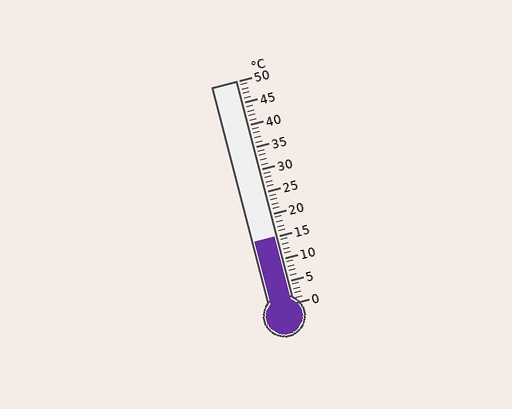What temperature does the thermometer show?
The thermometer shows approximately 15°C.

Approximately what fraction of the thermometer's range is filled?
The thermometer is filled to approximately 30% of its range.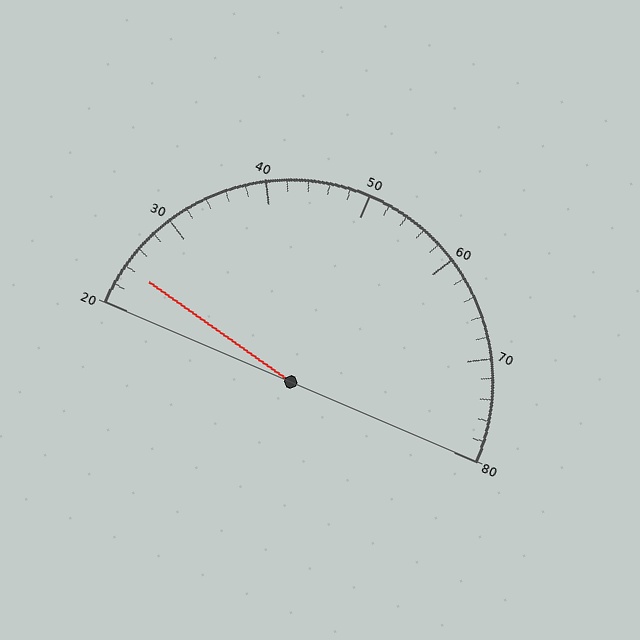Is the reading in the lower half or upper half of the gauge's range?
The reading is in the lower half of the range (20 to 80).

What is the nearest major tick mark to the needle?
The nearest major tick mark is 20.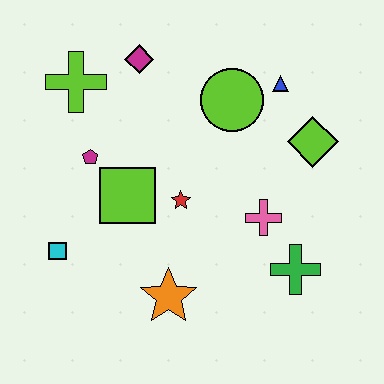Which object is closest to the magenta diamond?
The lime cross is closest to the magenta diamond.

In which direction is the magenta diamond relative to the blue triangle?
The magenta diamond is to the left of the blue triangle.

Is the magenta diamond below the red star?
No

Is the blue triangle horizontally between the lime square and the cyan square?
No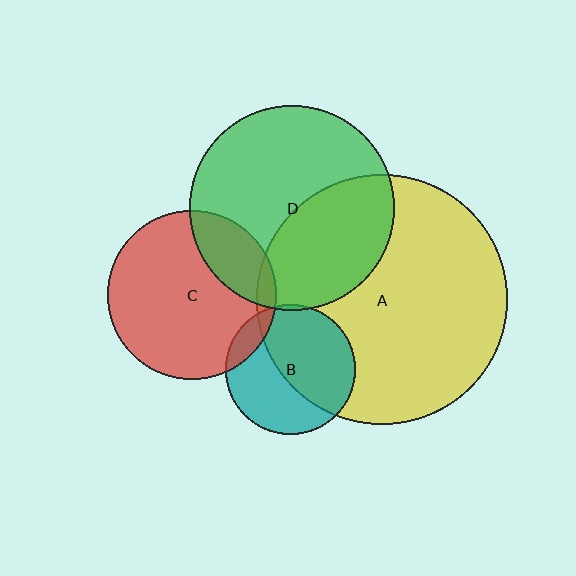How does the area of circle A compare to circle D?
Approximately 1.5 times.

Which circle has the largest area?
Circle A (yellow).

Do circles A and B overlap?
Yes.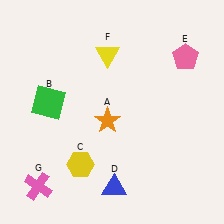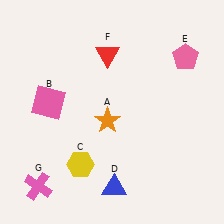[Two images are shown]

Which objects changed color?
B changed from green to pink. F changed from yellow to red.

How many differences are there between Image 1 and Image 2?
There are 2 differences between the two images.